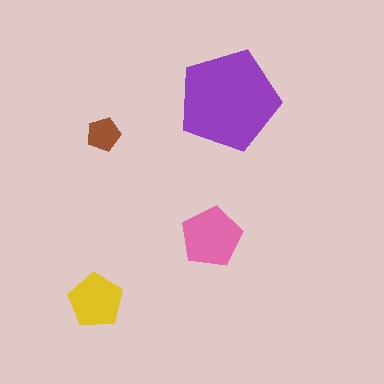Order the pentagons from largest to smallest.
the purple one, the pink one, the yellow one, the brown one.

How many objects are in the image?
There are 4 objects in the image.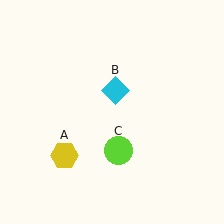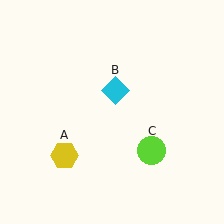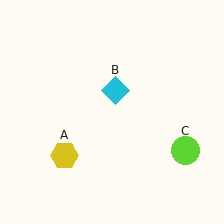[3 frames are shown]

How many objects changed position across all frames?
1 object changed position: lime circle (object C).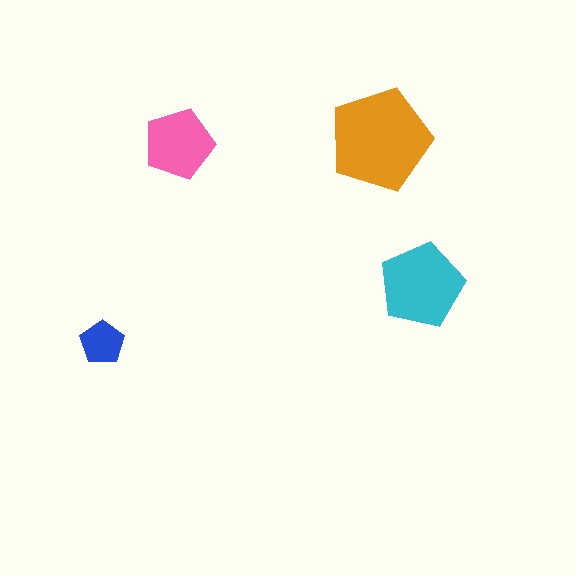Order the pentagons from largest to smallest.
the orange one, the cyan one, the pink one, the blue one.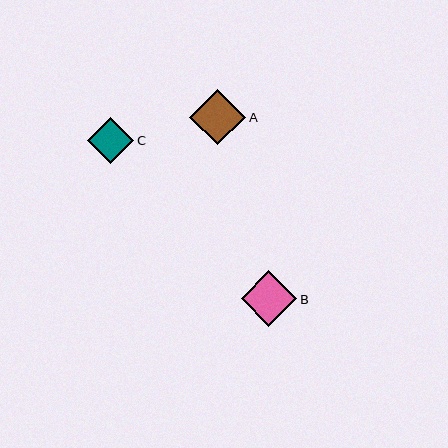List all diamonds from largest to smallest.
From largest to smallest: B, A, C.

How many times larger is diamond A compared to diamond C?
Diamond A is approximately 1.2 times the size of diamond C.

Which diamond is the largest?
Diamond B is the largest with a size of approximately 56 pixels.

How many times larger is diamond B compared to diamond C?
Diamond B is approximately 1.2 times the size of diamond C.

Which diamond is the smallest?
Diamond C is the smallest with a size of approximately 46 pixels.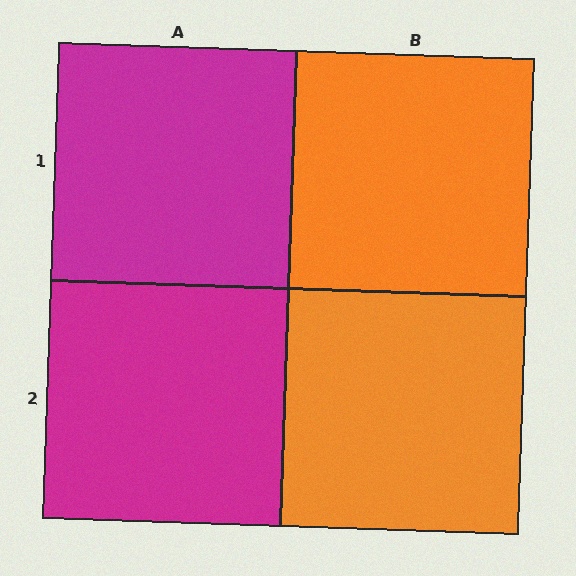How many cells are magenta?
2 cells are magenta.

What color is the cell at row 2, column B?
Orange.